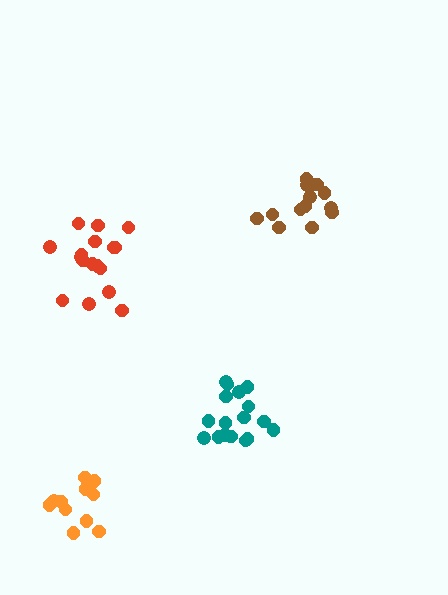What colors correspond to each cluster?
The clusters are colored: orange, red, teal, brown.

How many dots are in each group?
Group 1: 12 dots, Group 2: 17 dots, Group 3: 17 dots, Group 4: 14 dots (60 total).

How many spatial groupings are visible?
There are 4 spatial groupings.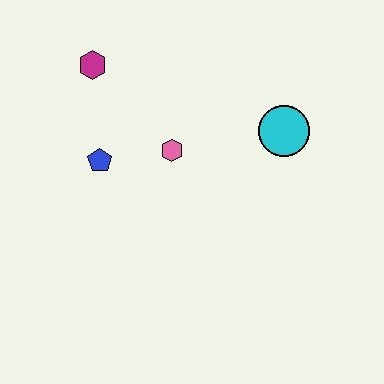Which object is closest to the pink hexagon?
The blue pentagon is closest to the pink hexagon.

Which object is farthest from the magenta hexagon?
The cyan circle is farthest from the magenta hexagon.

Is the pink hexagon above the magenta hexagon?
No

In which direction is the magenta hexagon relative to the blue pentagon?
The magenta hexagon is above the blue pentagon.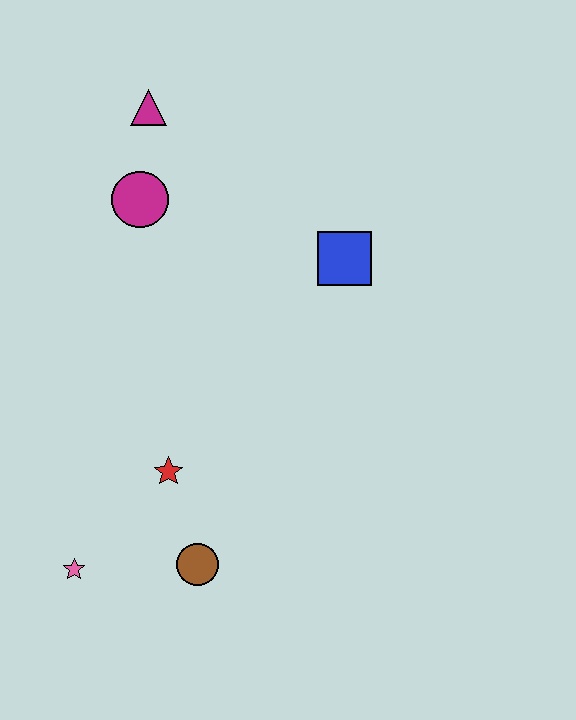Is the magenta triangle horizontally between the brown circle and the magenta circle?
Yes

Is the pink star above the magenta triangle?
No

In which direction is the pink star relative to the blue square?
The pink star is below the blue square.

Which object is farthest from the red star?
The magenta triangle is farthest from the red star.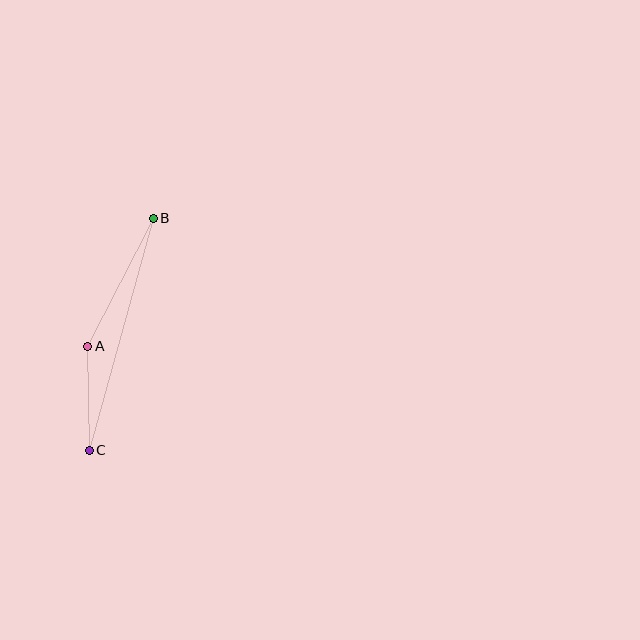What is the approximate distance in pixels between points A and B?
The distance between A and B is approximately 144 pixels.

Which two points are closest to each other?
Points A and C are closest to each other.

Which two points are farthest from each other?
Points B and C are farthest from each other.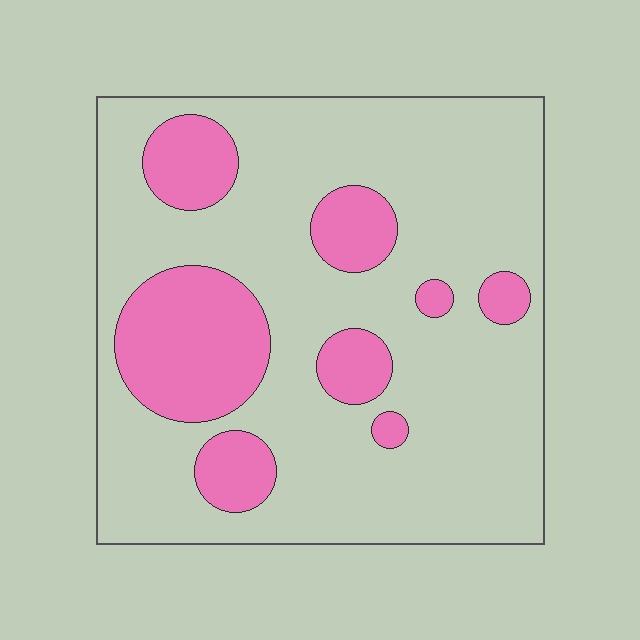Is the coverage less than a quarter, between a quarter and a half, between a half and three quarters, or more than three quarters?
Less than a quarter.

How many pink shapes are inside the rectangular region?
8.